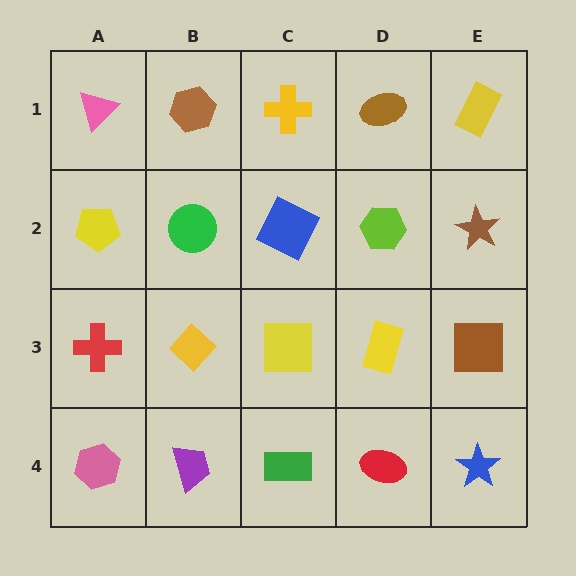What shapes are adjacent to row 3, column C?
A blue square (row 2, column C), a green rectangle (row 4, column C), a yellow diamond (row 3, column B), a yellow rectangle (row 3, column D).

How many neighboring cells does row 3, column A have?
3.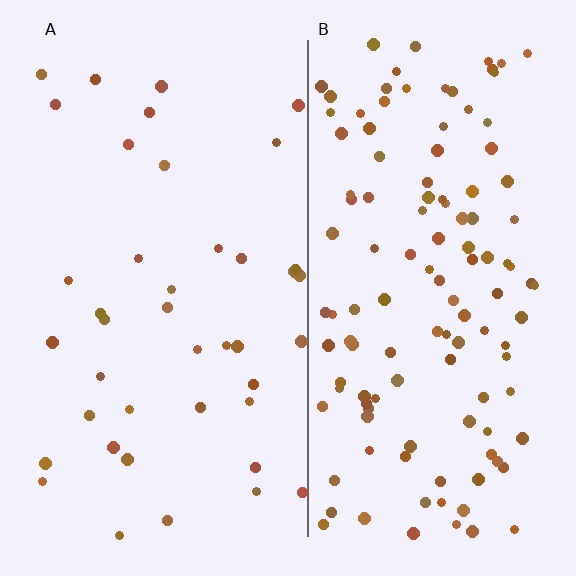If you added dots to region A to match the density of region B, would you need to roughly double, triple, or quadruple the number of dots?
Approximately triple.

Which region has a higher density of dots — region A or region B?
B (the right).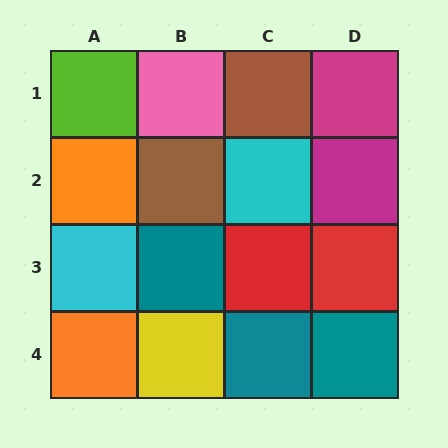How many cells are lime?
1 cell is lime.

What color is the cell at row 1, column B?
Pink.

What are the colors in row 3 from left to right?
Cyan, teal, red, red.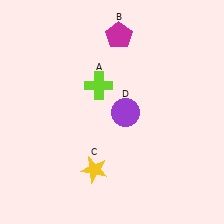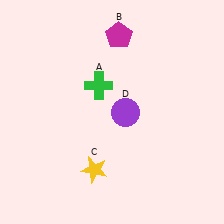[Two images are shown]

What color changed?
The cross (A) changed from lime in Image 1 to green in Image 2.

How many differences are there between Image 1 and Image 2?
There is 1 difference between the two images.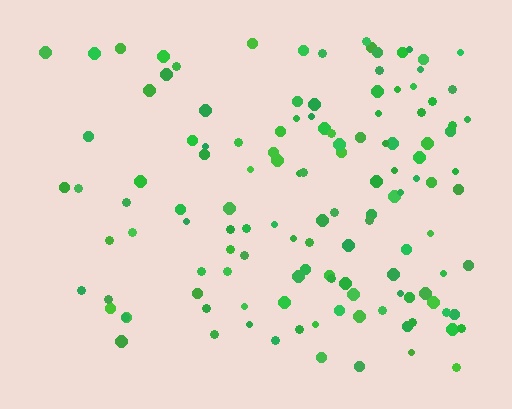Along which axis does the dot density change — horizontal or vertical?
Horizontal.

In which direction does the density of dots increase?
From left to right, with the right side densest.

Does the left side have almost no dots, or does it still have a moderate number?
Still a moderate number, just noticeably fewer than the right.